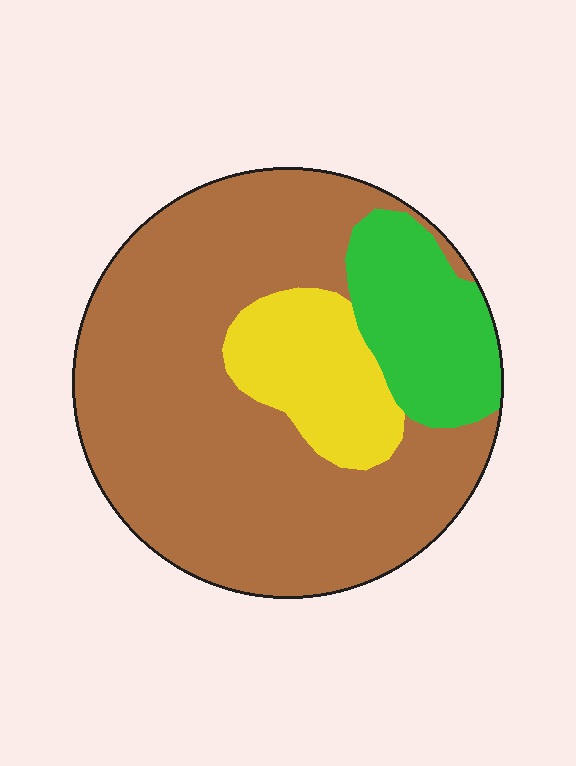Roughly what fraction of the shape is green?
Green covers 16% of the shape.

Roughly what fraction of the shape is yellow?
Yellow covers about 15% of the shape.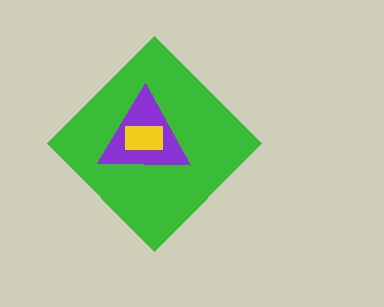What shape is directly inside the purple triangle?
The yellow rectangle.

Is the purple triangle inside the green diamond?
Yes.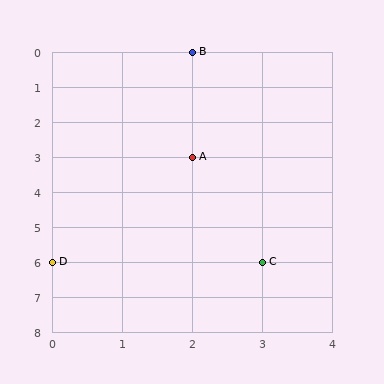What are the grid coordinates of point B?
Point B is at grid coordinates (2, 0).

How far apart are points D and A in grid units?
Points D and A are 2 columns and 3 rows apart (about 3.6 grid units diagonally).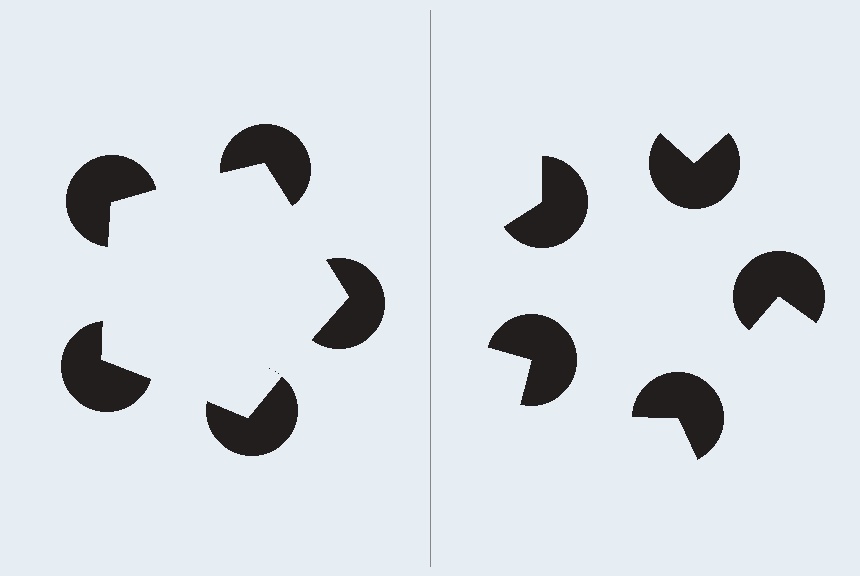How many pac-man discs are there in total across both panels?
10 — 5 on each side.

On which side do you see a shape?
An illusory pentagon appears on the left side. On the right side the wedge cuts are rotated, so no coherent shape forms.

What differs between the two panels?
The pac-man discs are positioned identically on both sides; only the wedge orientations differ. On the left they align to a pentagon; on the right they are misaligned.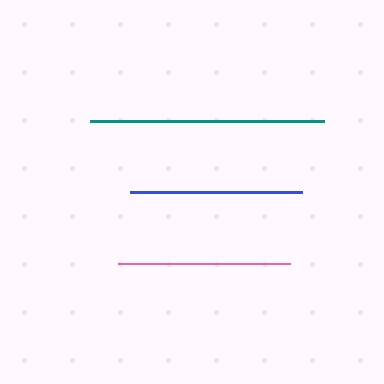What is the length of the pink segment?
The pink segment is approximately 172 pixels long.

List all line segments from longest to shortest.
From longest to shortest: teal, blue, pink.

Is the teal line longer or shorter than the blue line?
The teal line is longer than the blue line.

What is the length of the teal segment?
The teal segment is approximately 234 pixels long.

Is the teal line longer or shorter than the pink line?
The teal line is longer than the pink line.